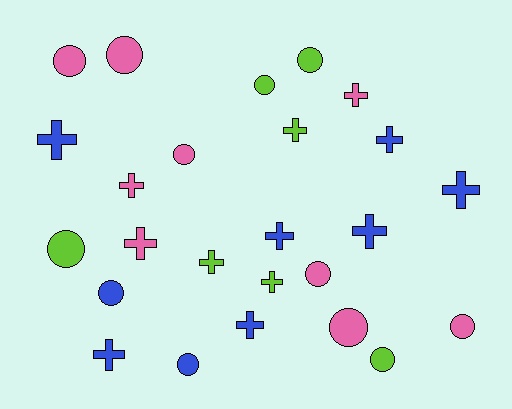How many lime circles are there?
There are 4 lime circles.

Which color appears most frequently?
Pink, with 9 objects.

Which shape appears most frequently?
Cross, with 13 objects.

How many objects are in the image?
There are 25 objects.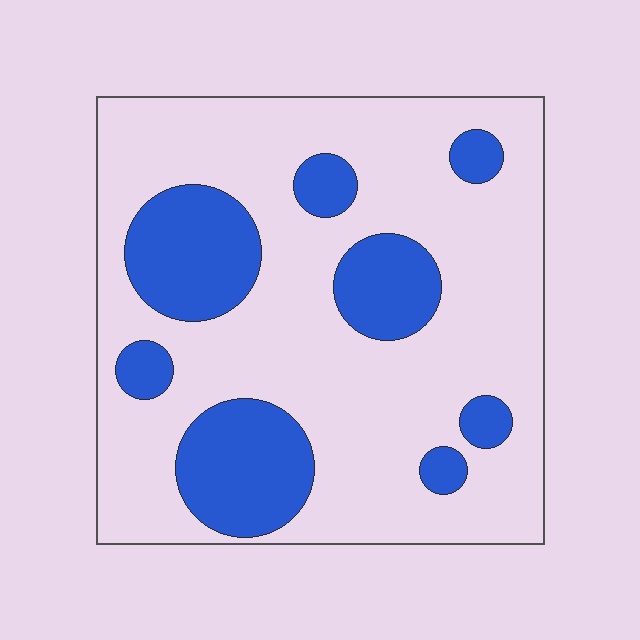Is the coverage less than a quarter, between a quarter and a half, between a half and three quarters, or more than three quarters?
Between a quarter and a half.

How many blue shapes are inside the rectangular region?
8.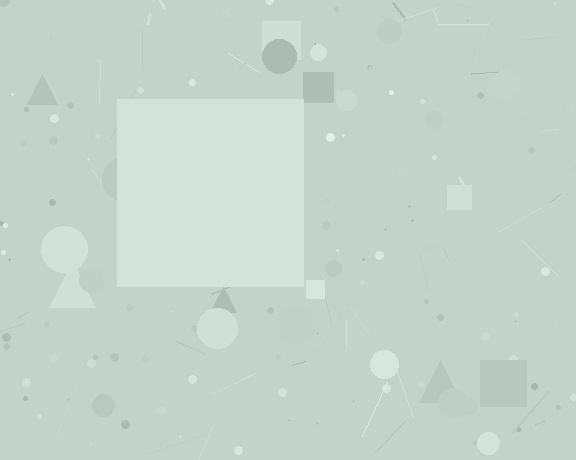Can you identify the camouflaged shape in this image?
The camouflaged shape is a square.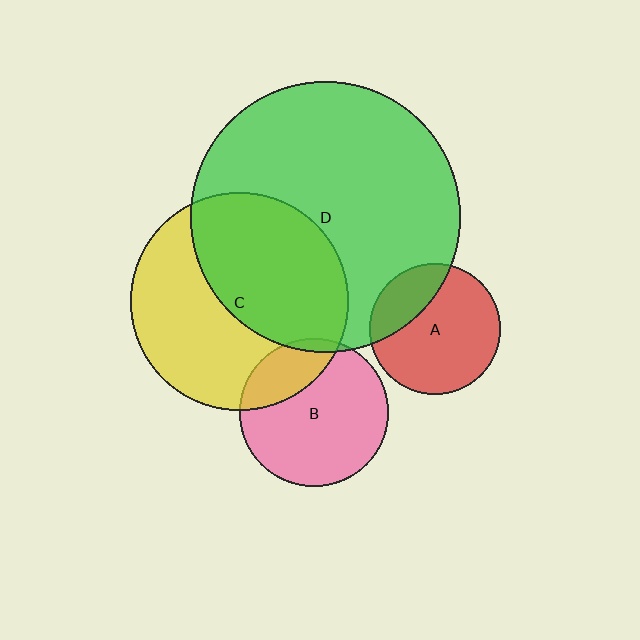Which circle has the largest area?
Circle D (green).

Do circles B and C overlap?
Yes.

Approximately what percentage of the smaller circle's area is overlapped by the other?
Approximately 25%.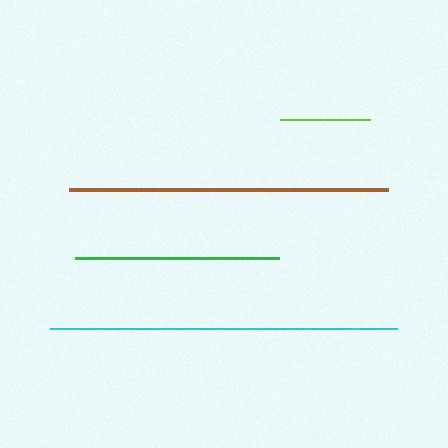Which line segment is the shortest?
The lime line is the shortest at approximately 89 pixels.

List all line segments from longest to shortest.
From longest to shortest: cyan, brown, green, lime.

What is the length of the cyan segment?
The cyan segment is approximately 347 pixels long.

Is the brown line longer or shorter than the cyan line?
The cyan line is longer than the brown line.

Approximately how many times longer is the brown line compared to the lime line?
The brown line is approximately 3.6 times the length of the lime line.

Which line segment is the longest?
The cyan line is the longest at approximately 347 pixels.